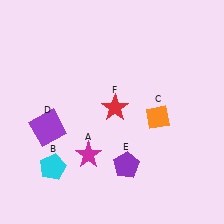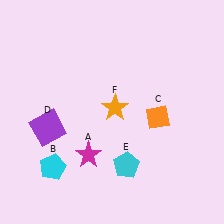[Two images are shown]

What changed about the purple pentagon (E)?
In Image 1, E is purple. In Image 2, it changed to cyan.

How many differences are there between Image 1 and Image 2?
There are 2 differences between the two images.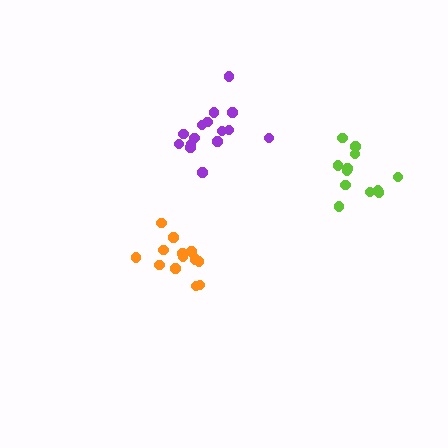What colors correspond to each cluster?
The clusters are colored: orange, purple, lime.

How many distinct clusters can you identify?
There are 3 distinct clusters.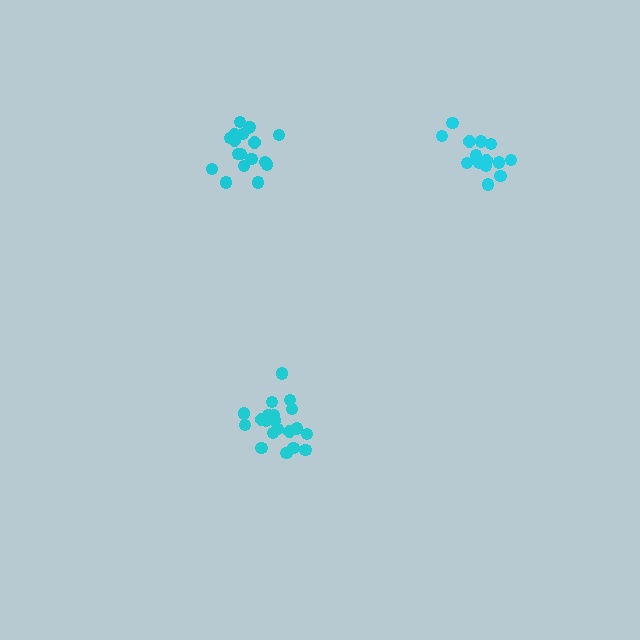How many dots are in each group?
Group 1: 20 dots, Group 2: 18 dots, Group 3: 14 dots (52 total).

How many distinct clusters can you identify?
There are 3 distinct clusters.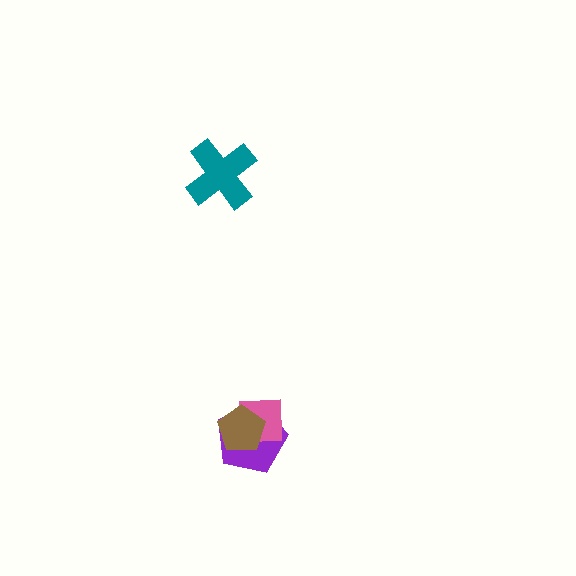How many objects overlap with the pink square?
2 objects overlap with the pink square.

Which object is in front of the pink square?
The brown pentagon is in front of the pink square.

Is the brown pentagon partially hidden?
No, no other shape covers it.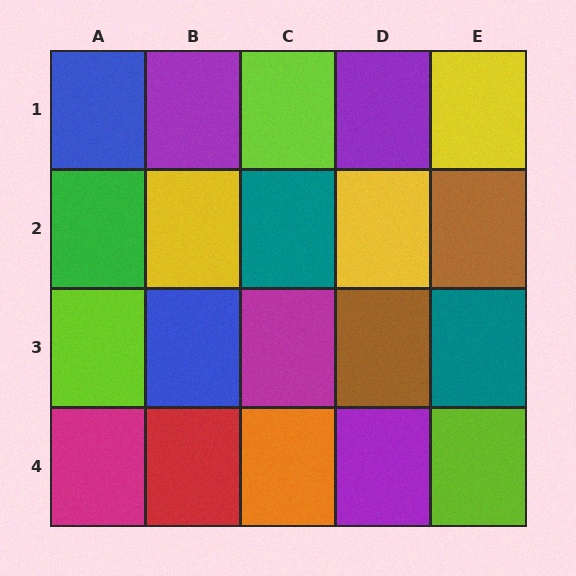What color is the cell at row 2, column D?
Yellow.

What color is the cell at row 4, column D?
Purple.